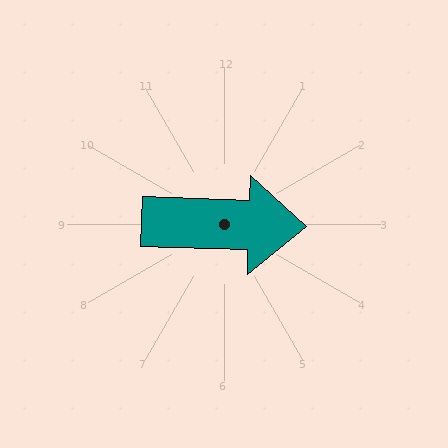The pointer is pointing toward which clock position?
Roughly 3 o'clock.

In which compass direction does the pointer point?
East.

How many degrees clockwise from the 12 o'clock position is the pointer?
Approximately 92 degrees.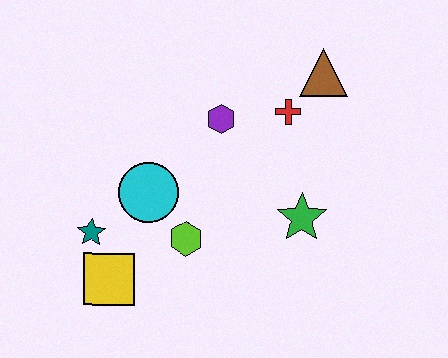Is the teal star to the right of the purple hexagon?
No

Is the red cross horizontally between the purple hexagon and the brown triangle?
Yes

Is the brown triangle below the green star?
No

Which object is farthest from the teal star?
The brown triangle is farthest from the teal star.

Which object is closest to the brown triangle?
The red cross is closest to the brown triangle.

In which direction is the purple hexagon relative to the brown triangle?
The purple hexagon is to the left of the brown triangle.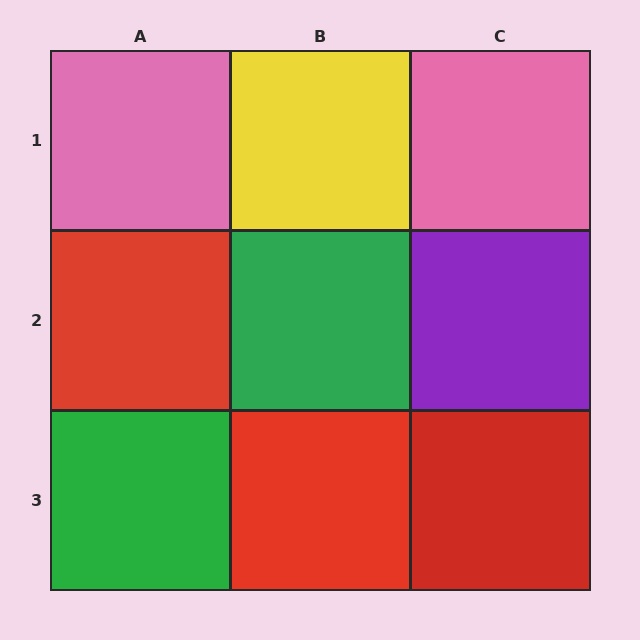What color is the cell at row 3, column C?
Red.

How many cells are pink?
2 cells are pink.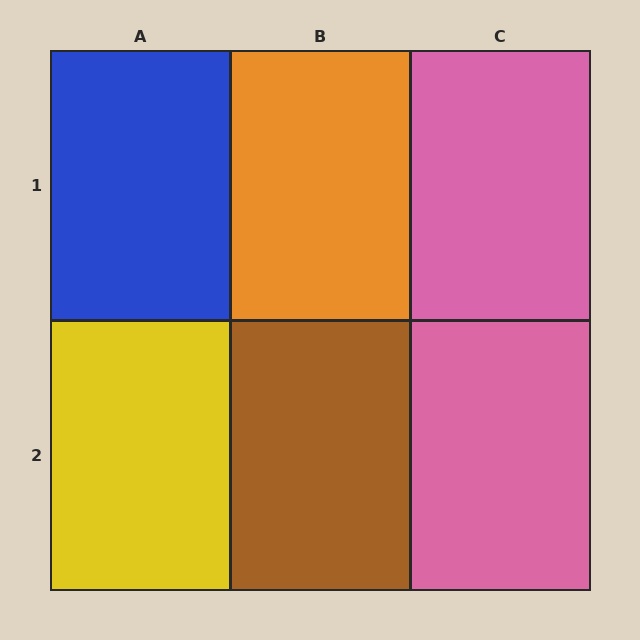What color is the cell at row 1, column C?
Pink.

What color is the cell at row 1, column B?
Orange.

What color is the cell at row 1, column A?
Blue.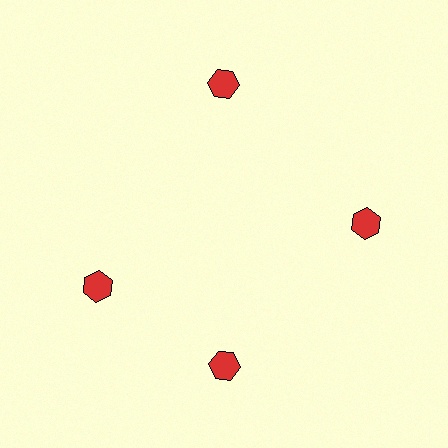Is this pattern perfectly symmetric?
No. The 4 red hexagons are arranged in a ring, but one element near the 9 o'clock position is rotated out of alignment along the ring, breaking the 4-fold rotational symmetry.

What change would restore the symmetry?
The symmetry would be restored by rotating it back into even spacing with its neighbors so that all 4 hexagons sit at equal angles and equal distance from the center.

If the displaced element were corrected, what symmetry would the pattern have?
It would have 4-fold rotational symmetry — the pattern would map onto itself every 90 degrees.